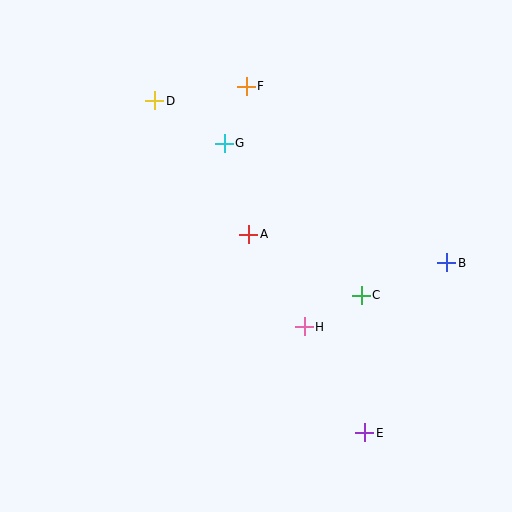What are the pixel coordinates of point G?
Point G is at (224, 143).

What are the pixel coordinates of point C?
Point C is at (361, 295).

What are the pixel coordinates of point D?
Point D is at (155, 101).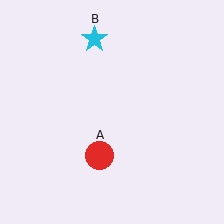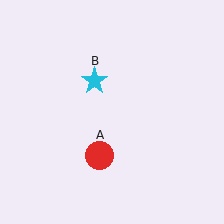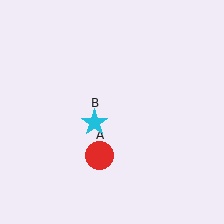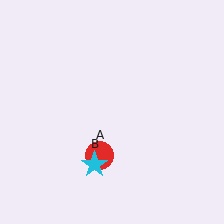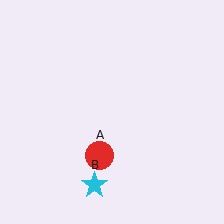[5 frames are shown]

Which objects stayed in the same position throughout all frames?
Red circle (object A) remained stationary.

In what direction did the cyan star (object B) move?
The cyan star (object B) moved down.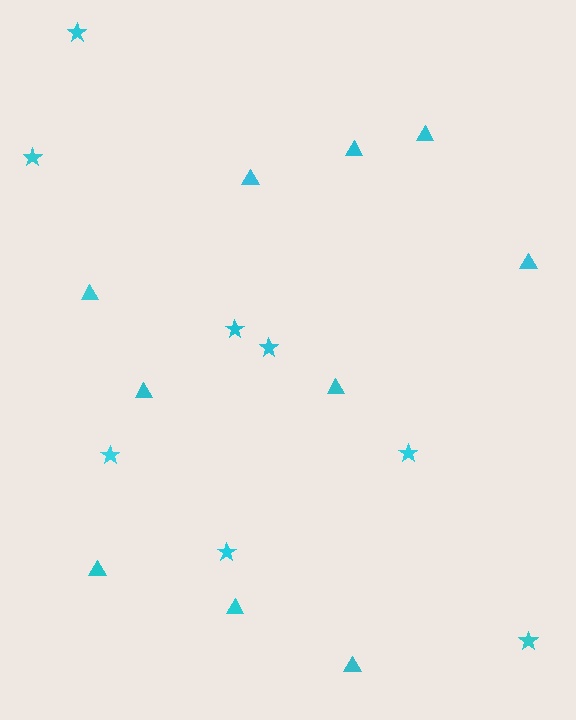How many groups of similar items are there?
There are 2 groups: one group of stars (8) and one group of triangles (10).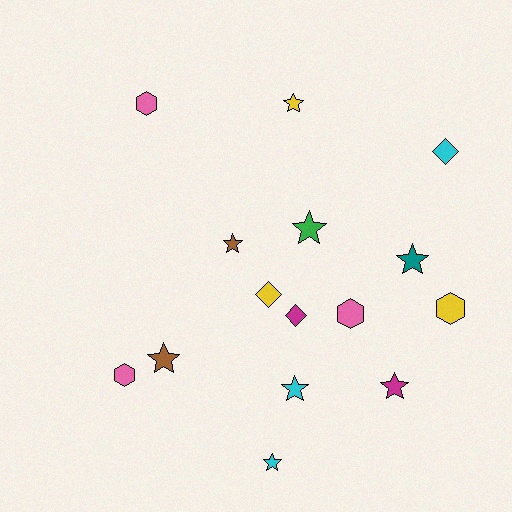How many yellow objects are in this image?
There are 3 yellow objects.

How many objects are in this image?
There are 15 objects.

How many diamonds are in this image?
There are 3 diamonds.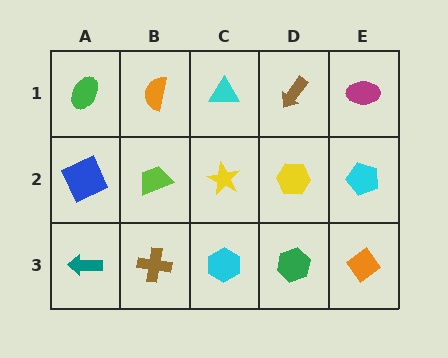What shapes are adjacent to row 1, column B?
A lime trapezoid (row 2, column B), a green ellipse (row 1, column A), a cyan triangle (row 1, column C).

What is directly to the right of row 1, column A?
An orange semicircle.